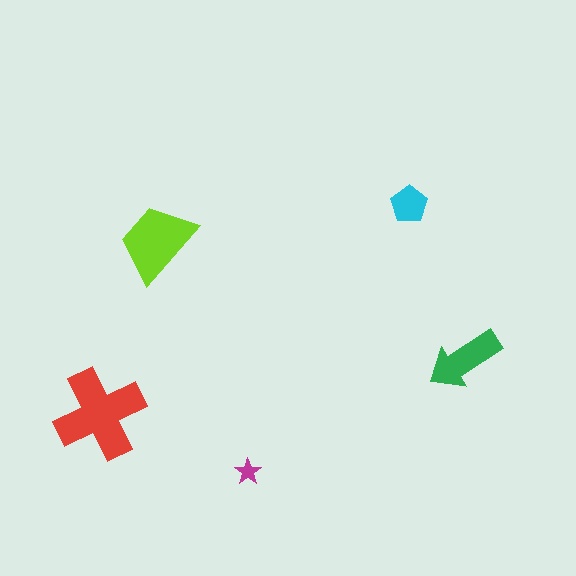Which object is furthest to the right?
The green arrow is rightmost.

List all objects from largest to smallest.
The red cross, the lime trapezoid, the green arrow, the cyan pentagon, the magenta star.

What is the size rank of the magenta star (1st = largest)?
5th.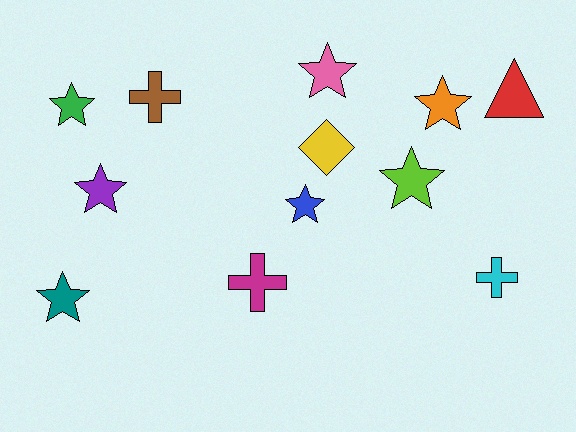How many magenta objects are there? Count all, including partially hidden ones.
There is 1 magenta object.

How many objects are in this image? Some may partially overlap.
There are 12 objects.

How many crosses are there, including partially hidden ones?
There are 3 crosses.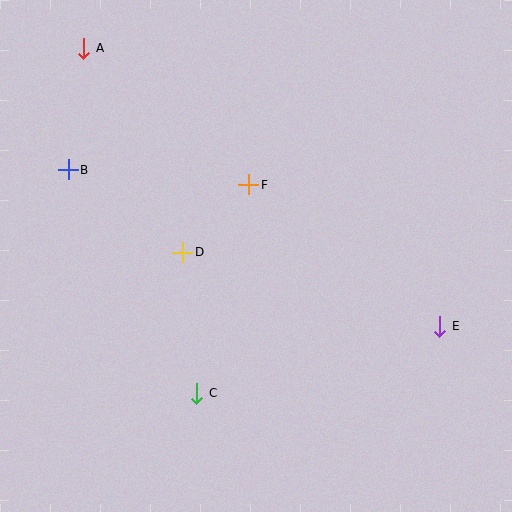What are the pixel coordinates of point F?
Point F is at (249, 185).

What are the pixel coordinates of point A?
Point A is at (84, 48).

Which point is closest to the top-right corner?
Point F is closest to the top-right corner.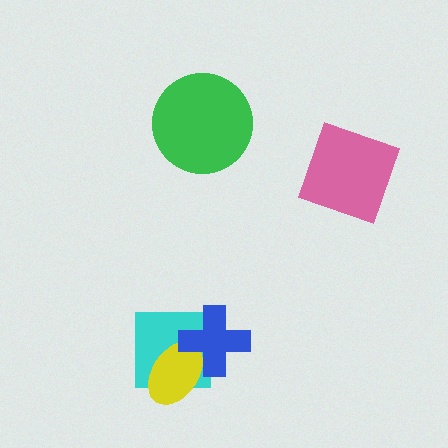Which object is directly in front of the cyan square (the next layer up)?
The yellow ellipse is directly in front of the cyan square.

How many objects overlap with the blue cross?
2 objects overlap with the blue cross.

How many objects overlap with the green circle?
0 objects overlap with the green circle.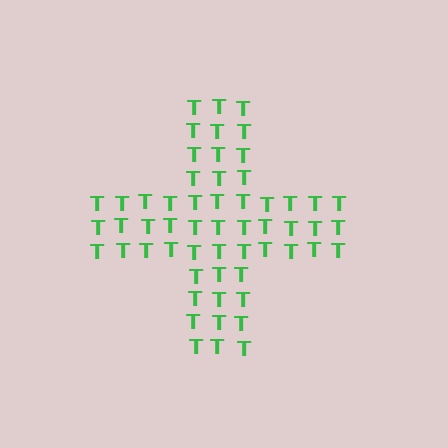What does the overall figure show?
The overall figure shows a cross.